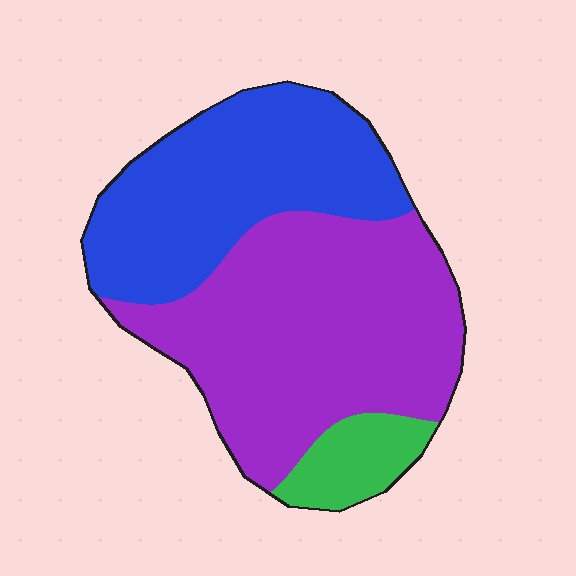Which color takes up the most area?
Purple, at roughly 55%.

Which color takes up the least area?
Green, at roughly 10%.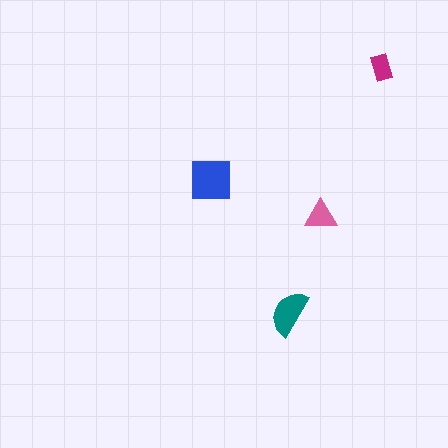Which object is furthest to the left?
The blue square is leftmost.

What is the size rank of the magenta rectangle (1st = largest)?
4th.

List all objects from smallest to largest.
The magenta rectangle, the pink triangle, the teal semicircle, the blue square.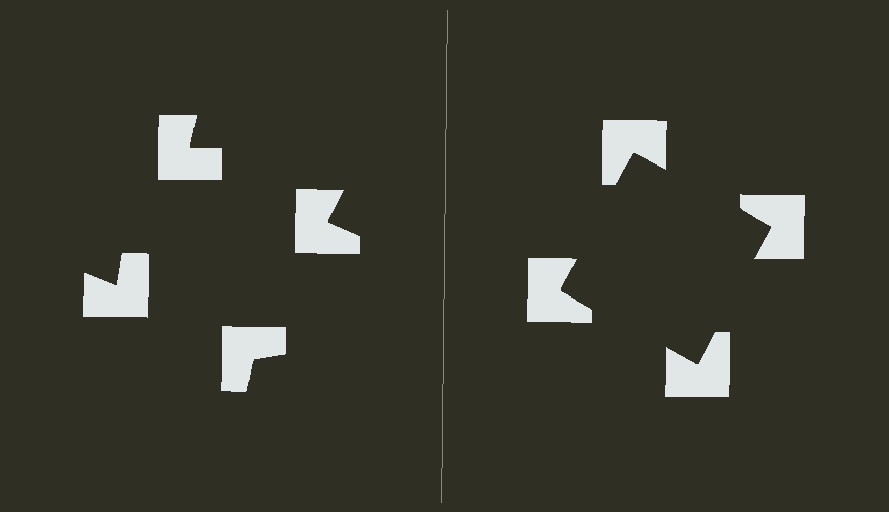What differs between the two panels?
The notched squares are positioned identically on both sides; only the wedge orientations differ. On the right they align to a square; on the left they are misaligned.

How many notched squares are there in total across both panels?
8 — 4 on each side.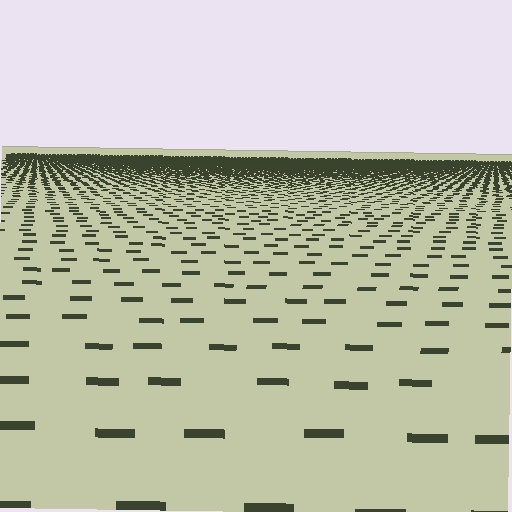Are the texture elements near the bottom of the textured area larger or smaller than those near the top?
Larger. Near the bottom, elements are closer to the viewer and appear at a bigger on-screen size.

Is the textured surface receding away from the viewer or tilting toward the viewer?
The surface is receding away from the viewer. Texture elements get smaller and denser toward the top.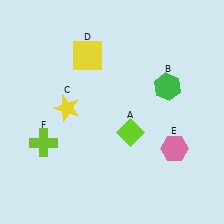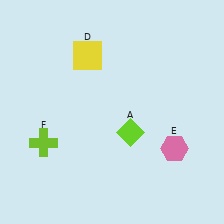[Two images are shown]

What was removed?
The yellow star (C), the green hexagon (B) were removed in Image 2.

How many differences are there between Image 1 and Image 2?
There are 2 differences between the two images.